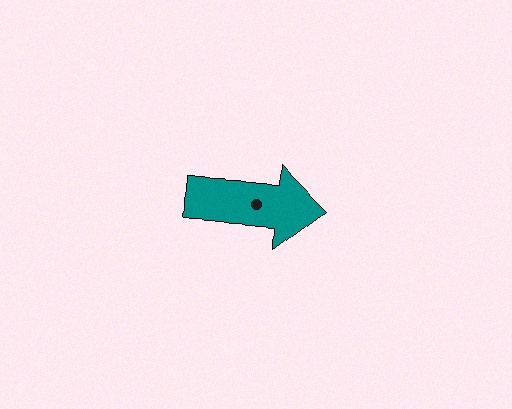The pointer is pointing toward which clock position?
Roughly 3 o'clock.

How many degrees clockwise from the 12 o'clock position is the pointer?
Approximately 94 degrees.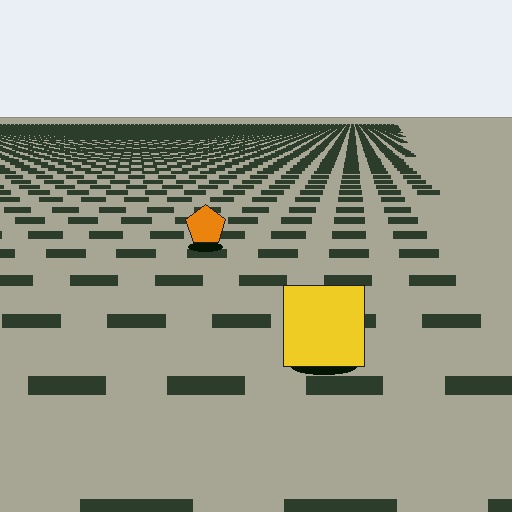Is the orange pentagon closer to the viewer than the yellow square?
No. The yellow square is closer — you can tell from the texture gradient: the ground texture is coarser near it.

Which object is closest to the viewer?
The yellow square is closest. The texture marks near it are larger and more spread out.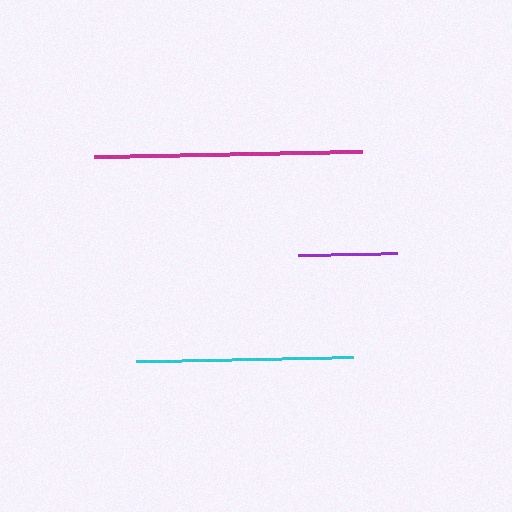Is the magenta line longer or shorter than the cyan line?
The magenta line is longer than the cyan line.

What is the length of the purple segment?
The purple segment is approximately 99 pixels long.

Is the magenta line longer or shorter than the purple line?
The magenta line is longer than the purple line.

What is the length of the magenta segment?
The magenta segment is approximately 268 pixels long.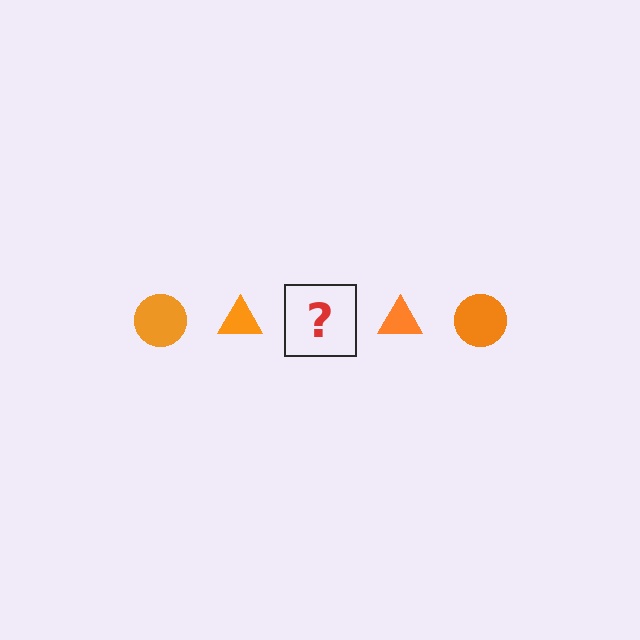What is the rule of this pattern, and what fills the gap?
The rule is that the pattern cycles through circle, triangle shapes in orange. The gap should be filled with an orange circle.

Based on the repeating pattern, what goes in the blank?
The blank should be an orange circle.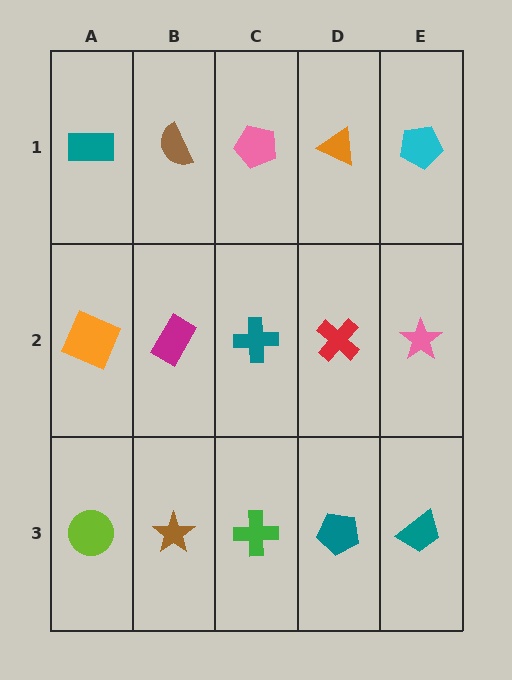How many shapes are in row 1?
5 shapes.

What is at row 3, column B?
A brown star.